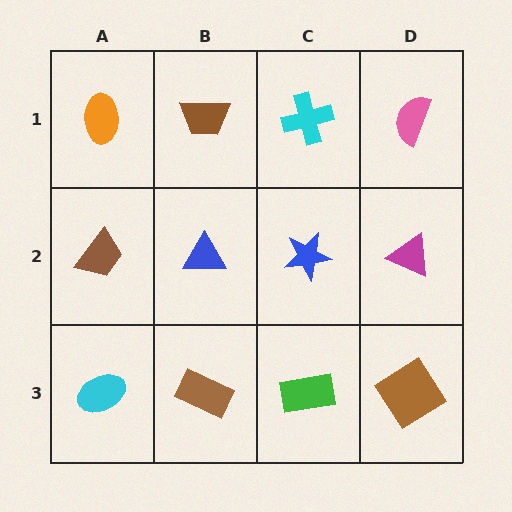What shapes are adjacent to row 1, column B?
A blue triangle (row 2, column B), an orange ellipse (row 1, column A), a cyan cross (row 1, column C).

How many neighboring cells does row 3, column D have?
2.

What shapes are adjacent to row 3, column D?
A magenta triangle (row 2, column D), a green rectangle (row 3, column C).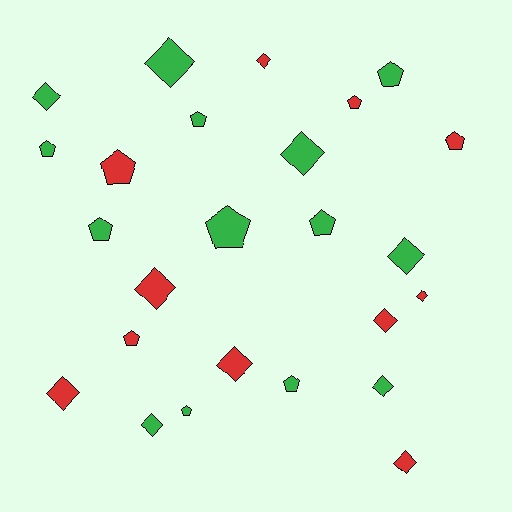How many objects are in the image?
There are 25 objects.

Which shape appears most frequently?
Diamond, with 13 objects.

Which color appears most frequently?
Green, with 14 objects.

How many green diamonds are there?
There are 6 green diamonds.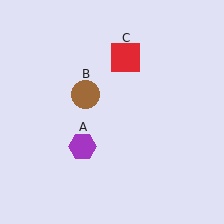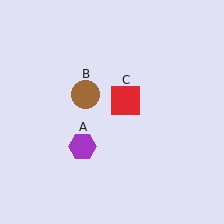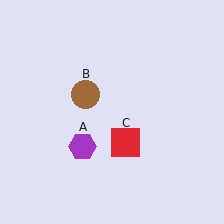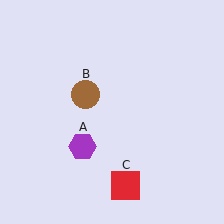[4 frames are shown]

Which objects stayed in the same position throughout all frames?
Purple hexagon (object A) and brown circle (object B) remained stationary.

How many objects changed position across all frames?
1 object changed position: red square (object C).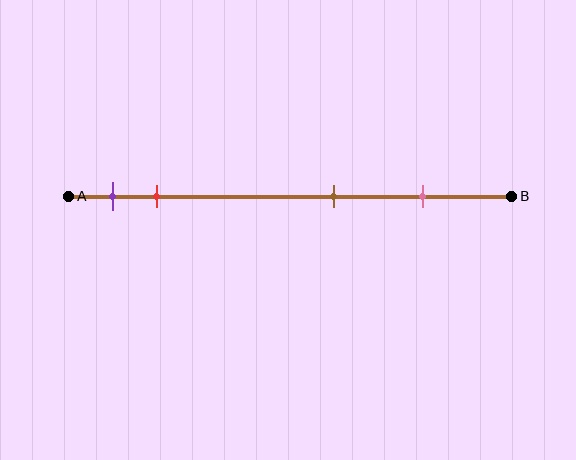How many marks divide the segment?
There are 4 marks dividing the segment.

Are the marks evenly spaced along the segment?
No, the marks are not evenly spaced.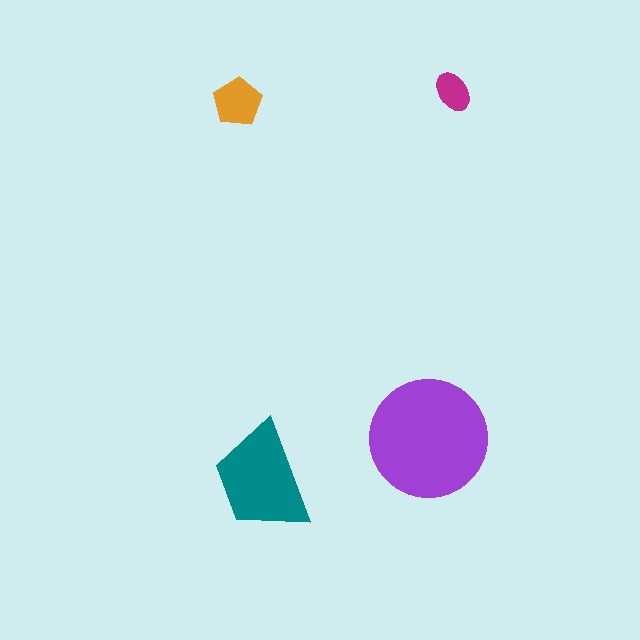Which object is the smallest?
The magenta ellipse.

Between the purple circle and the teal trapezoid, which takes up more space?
The purple circle.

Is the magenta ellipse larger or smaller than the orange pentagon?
Smaller.